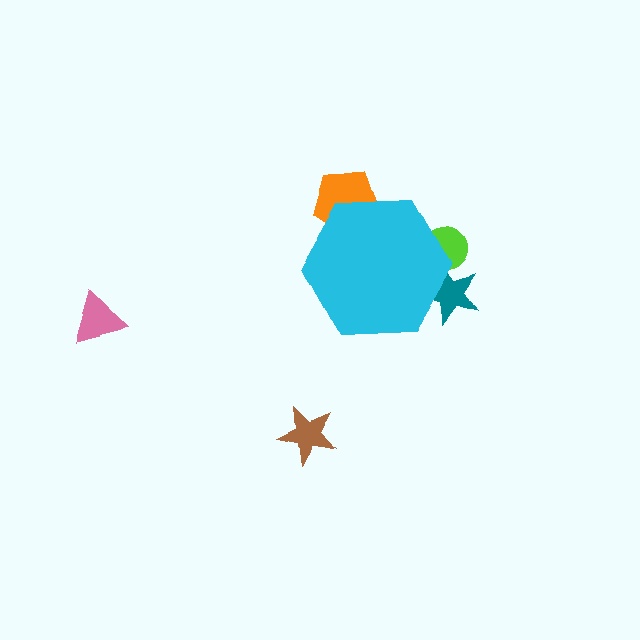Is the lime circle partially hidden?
Yes, the lime circle is partially hidden behind the cyan hexagon.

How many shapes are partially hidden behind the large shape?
3 shapes are partially hidden.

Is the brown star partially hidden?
No, the brown star is fully visible.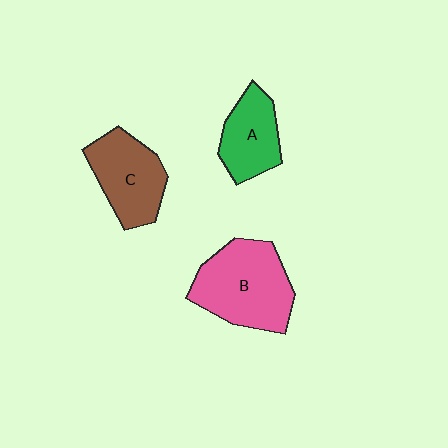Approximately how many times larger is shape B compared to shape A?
Approximately 1.6 times.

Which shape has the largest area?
Shape B (pink).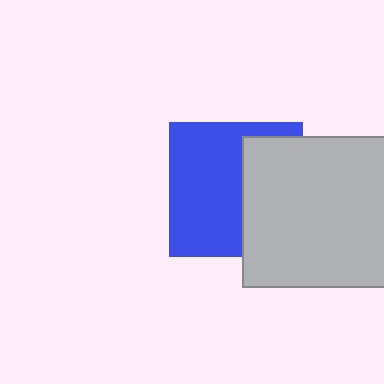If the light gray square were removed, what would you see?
You would see the complete blue square.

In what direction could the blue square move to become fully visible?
The blue square could move left. That would shift it out from behind the light gray square entirely.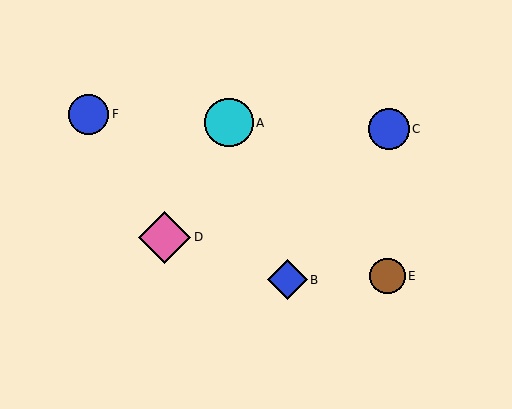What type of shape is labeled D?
Shape D is a pink diamond.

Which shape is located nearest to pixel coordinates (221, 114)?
The cyan circle (labeled A) at (229, 123) is nearest to that location.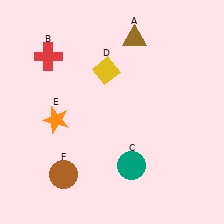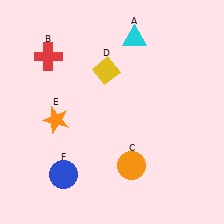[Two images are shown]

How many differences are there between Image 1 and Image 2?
There are 3 differences between the two images.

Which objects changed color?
A changed from brown to cyan. C changed from teal to orange. F changed from brown to blue.